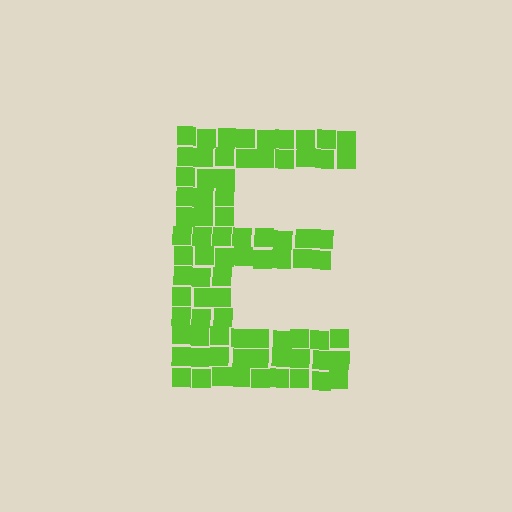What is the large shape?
The large shape is the letter E.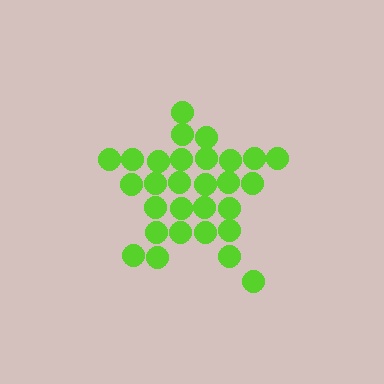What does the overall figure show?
The overall figure shows a star.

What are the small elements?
The small elements are circles.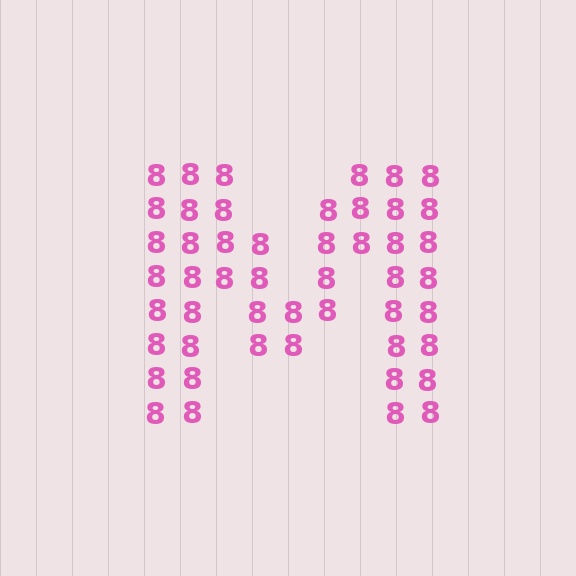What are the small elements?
The small elements are digit 8's.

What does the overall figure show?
The overall figure shows the letter M.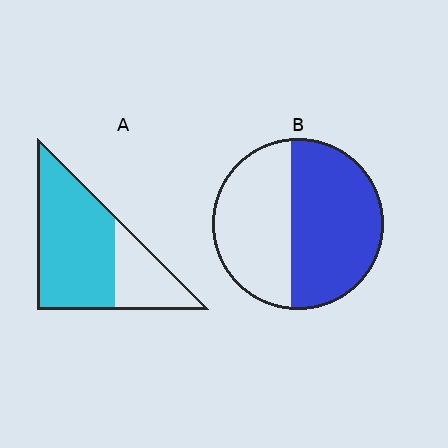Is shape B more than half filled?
Yes.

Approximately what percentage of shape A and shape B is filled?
A is approximately 70% and B is approximately 55%.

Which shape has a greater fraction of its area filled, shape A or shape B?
Shape A.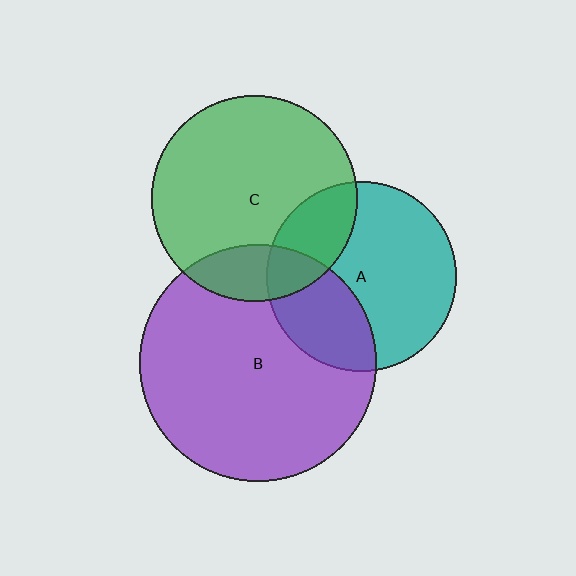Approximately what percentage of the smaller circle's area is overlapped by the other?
Approximately 15%.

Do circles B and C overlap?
Yes.